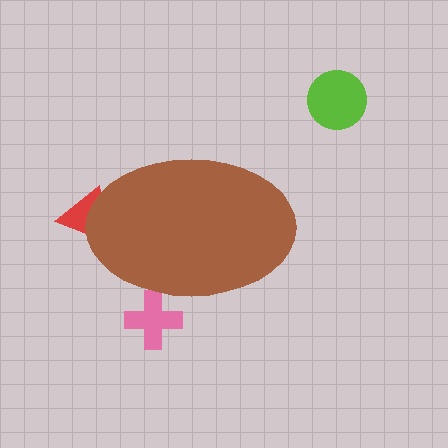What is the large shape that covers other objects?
A brown ellipse.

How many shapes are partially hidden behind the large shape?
2 shapes are partially hidden.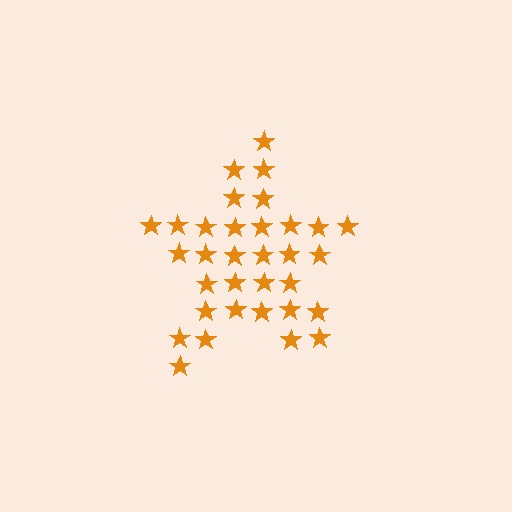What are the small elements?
The small elements are stars.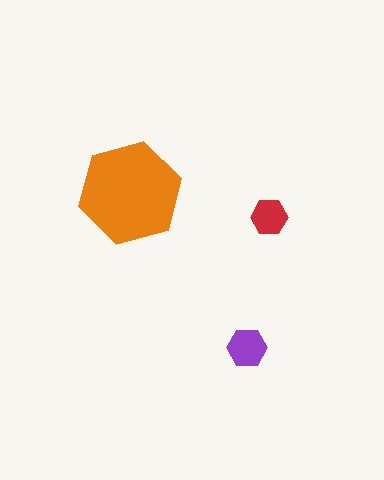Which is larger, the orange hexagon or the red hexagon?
The orange one.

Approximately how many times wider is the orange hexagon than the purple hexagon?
About 2.5 times wider.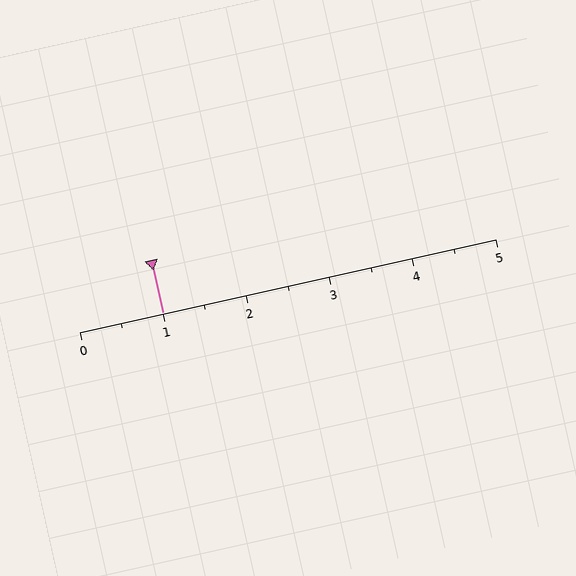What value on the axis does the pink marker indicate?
The marker indicates approximately 1.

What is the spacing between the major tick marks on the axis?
The major ticks are spaced 1 apart.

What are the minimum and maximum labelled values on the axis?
The axis runs from 0 to 5.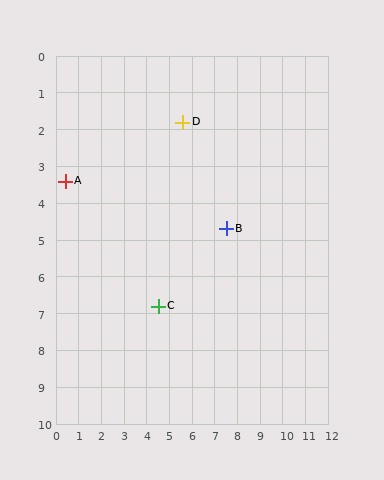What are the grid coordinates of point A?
Point A is at approximately (0.4, 3.4).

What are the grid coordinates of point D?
Point D is at approximately (5.6, 1.8).